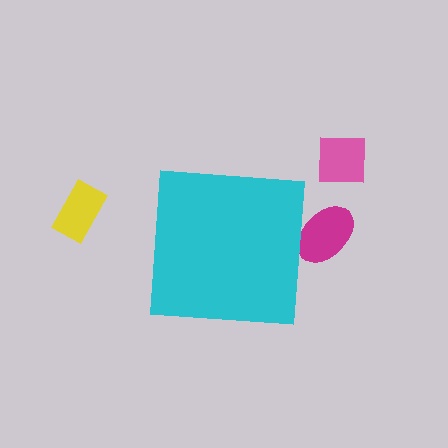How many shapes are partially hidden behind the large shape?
1 shape is partially hidden.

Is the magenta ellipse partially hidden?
Yes, the magenta ellipse is partially hidden behind the cyan square.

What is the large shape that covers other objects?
A cyan square.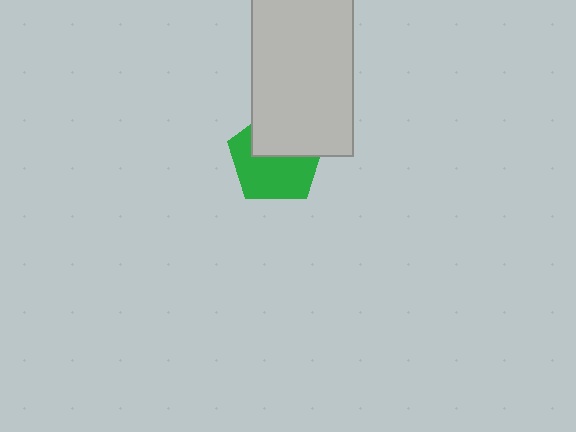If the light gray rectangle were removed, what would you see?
You would see the complete green pentagon.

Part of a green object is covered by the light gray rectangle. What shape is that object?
It is a pentagon.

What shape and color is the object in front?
The object in front is a light gray rectangle.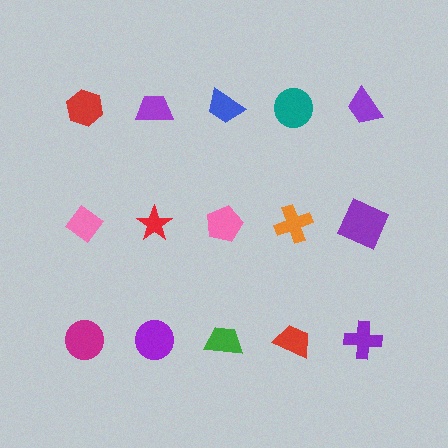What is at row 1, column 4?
A teal circle.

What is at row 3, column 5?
A purple cross.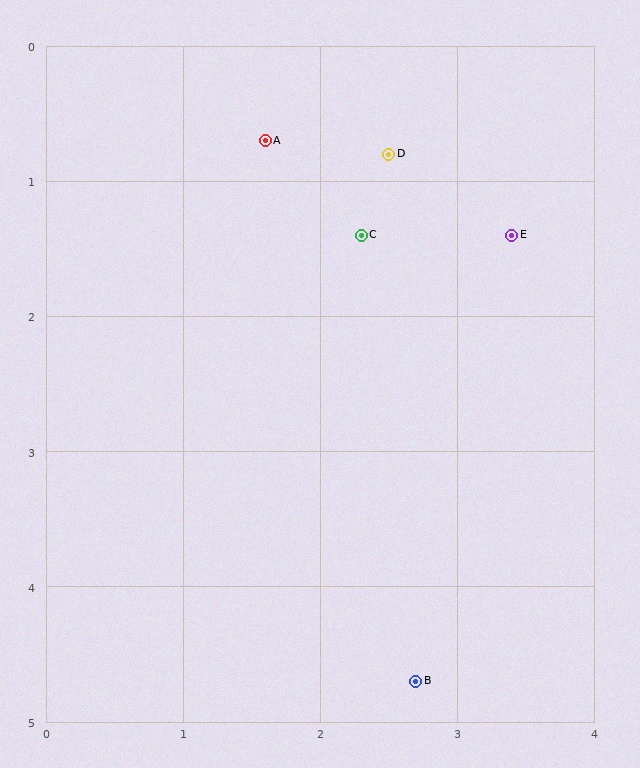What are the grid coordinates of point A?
Point A is at approximately (1.6, 0.7).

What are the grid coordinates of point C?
Point C is at approximately (2.3, 1.4).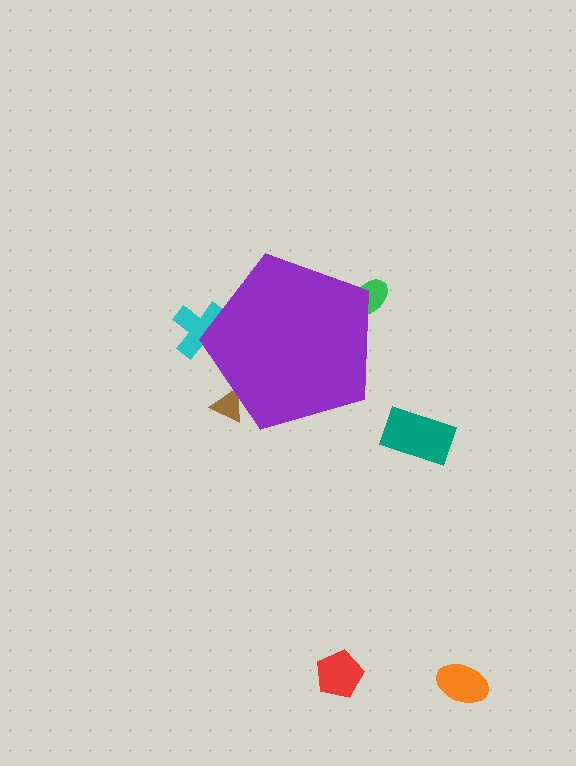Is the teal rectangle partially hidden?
No, the teal rectangle is fully visible.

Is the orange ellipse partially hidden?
No, the orange ellipse is fully visible.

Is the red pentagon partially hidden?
No, the red pentagon is fully visible.